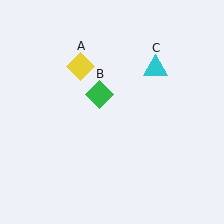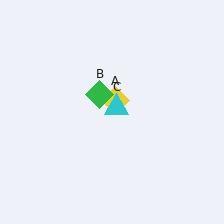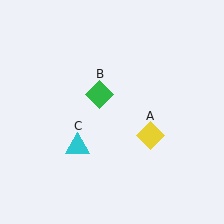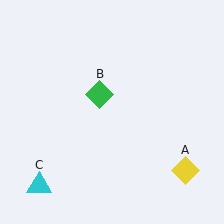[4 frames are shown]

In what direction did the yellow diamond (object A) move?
The yellow diamond (object A) moved down and to the right.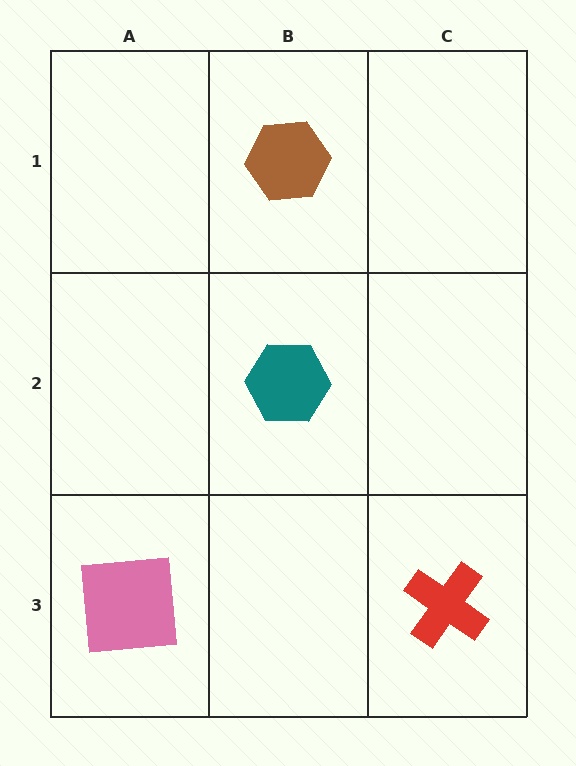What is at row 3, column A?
A pink square.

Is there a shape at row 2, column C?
No, that cell is empty.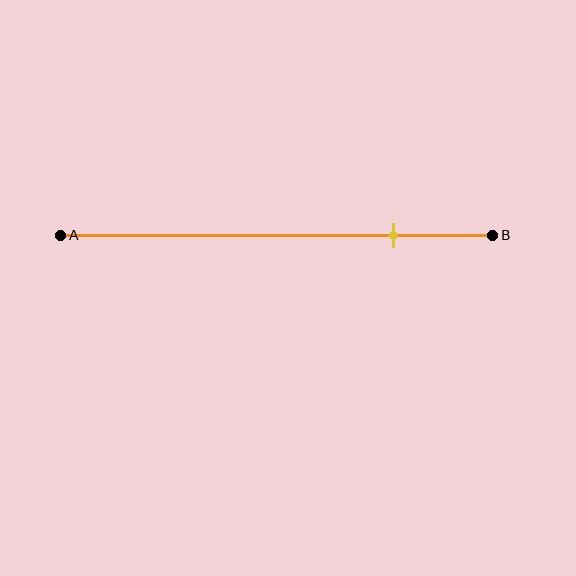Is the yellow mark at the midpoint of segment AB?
No, the mark is at about 75% from A, not at the 50% midpoint.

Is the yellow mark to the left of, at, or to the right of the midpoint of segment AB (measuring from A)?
The yellow mark is to the right of the midpoint of segment AB.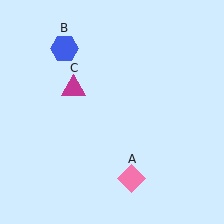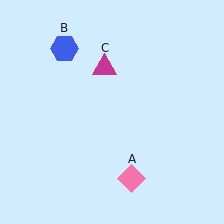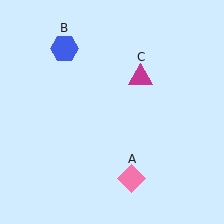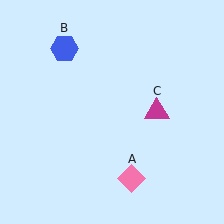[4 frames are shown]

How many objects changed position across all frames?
1 object changed position: magenta triangle (object C).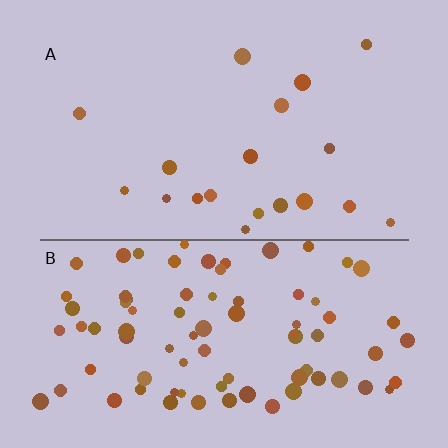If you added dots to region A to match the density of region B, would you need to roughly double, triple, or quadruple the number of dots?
Approximately quadruple.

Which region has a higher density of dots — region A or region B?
B (the bottom).